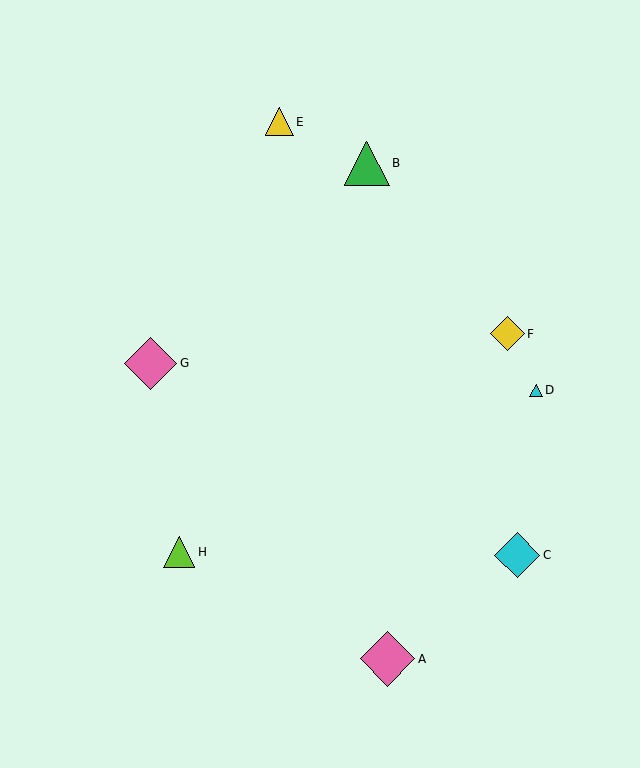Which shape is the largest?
The pink diamond (labeled A) is the largest.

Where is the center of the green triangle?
The center of the green triangle is at (367, 163).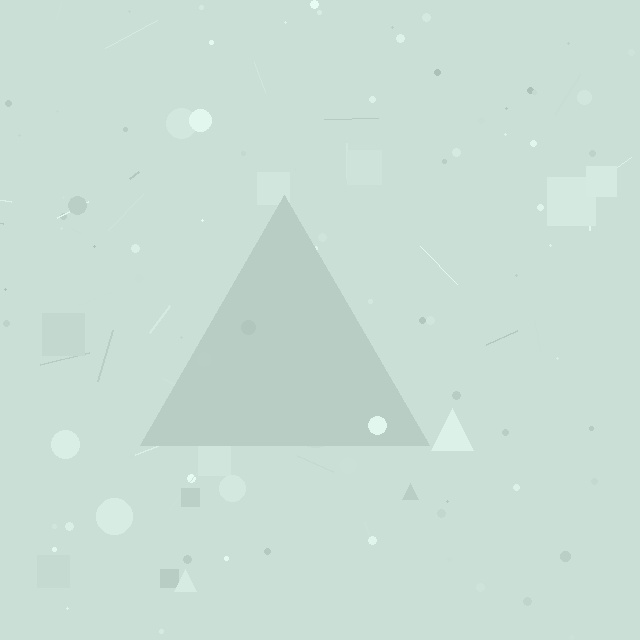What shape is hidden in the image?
A triangle is hidden in the image.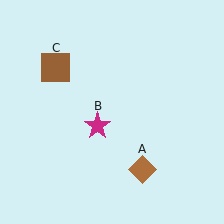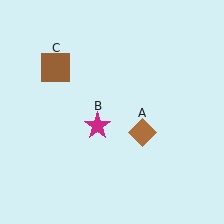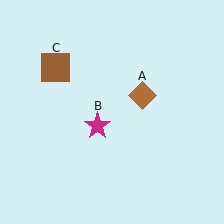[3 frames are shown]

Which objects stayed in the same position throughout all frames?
Magenta star (object B) and brown square (object C) remained stationary.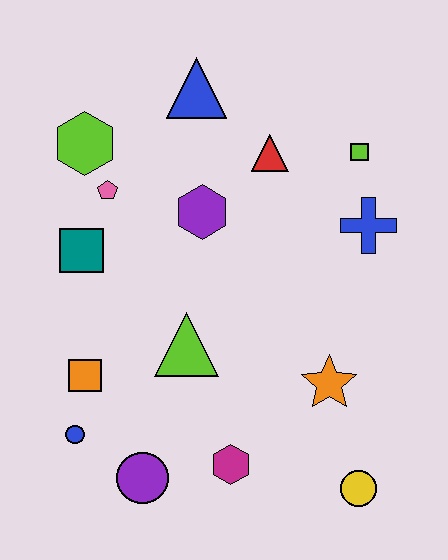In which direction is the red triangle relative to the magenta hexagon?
The red triangle is above the magenta hexagon.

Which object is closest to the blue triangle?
The red triangle is closest to the blue triangle.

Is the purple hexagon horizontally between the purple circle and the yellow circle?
Yes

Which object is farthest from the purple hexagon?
The yellow circle is farthest from the purple hexagon.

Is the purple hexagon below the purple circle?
No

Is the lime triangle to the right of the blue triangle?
No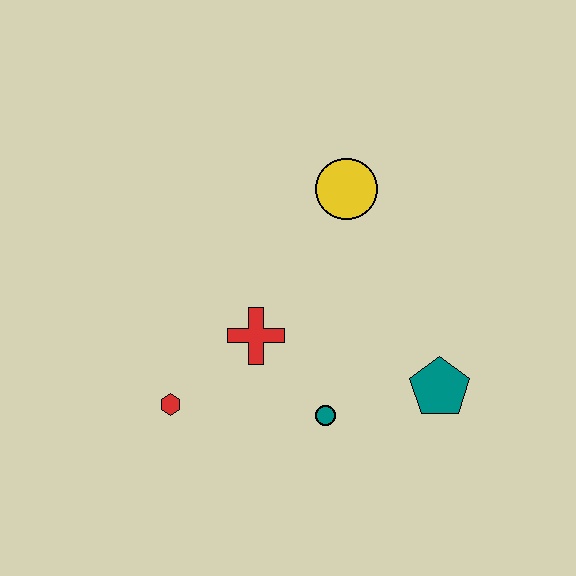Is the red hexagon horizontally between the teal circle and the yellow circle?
No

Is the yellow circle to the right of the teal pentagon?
No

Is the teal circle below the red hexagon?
Yes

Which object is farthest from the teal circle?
The yellow circle is farthest from the teal circle.